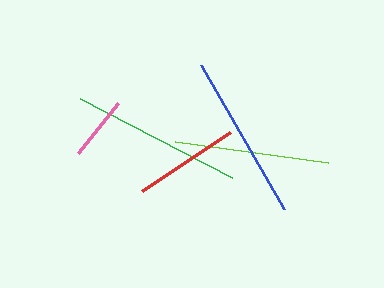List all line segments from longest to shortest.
From longest to shortest: green, blue, lime, red, pink.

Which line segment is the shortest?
The pink line is the shortest at approximately 64 pixels.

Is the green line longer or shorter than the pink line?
The green line is longer than the pink line.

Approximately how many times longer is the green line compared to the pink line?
The green line is approximately 2.7 times the length of the pink line.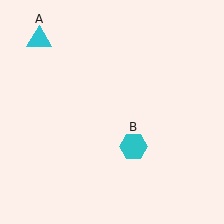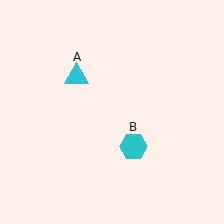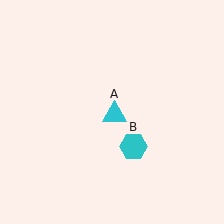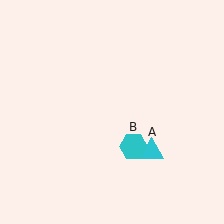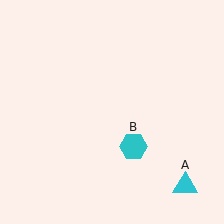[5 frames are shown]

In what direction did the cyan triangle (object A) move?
The cyan triangle (object A) moved down and to the right.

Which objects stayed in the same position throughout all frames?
Cyan hexagon (object B) remained stationary.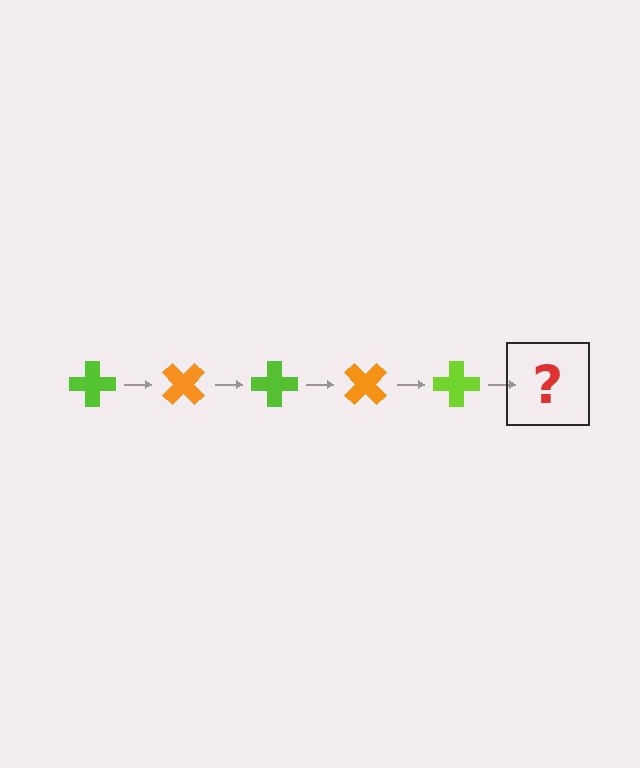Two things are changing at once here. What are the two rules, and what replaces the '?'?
The two rules are that it rotates 45 degrees each step and the color cycles through lime and orange. The '?' should be an orange cross, rotated 225 degrees from the start.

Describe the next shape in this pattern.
It should be an orange cross, rotated 225 degrees from the start.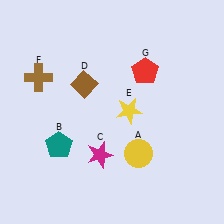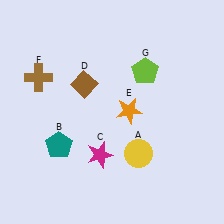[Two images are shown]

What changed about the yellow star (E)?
In Image 1, E is yellow. In Image 2, it changed to orange.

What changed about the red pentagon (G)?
In Image 1, G is red. In Image 2, it changed to lime.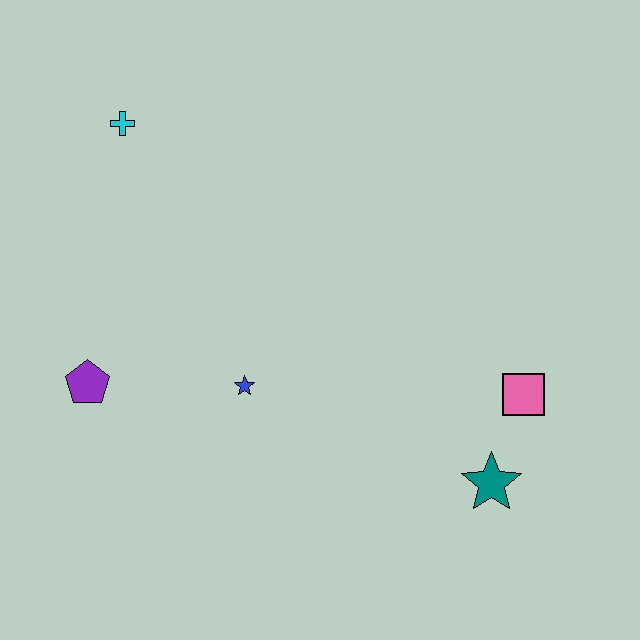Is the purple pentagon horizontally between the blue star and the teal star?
No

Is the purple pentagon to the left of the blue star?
Yes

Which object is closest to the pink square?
The teal star is closest to the pink square.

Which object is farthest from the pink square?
The cyan cross is farthest from the pink square.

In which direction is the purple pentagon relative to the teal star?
The purple pentagon is to the left of the teal star.